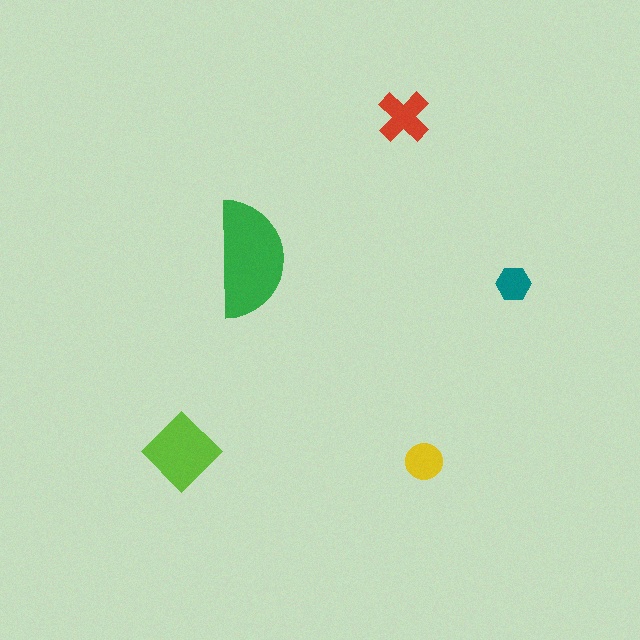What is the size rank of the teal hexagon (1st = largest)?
5th.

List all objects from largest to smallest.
The green semicircle, the lime diamond, the red cross, the yellow circle, the teal hexagon.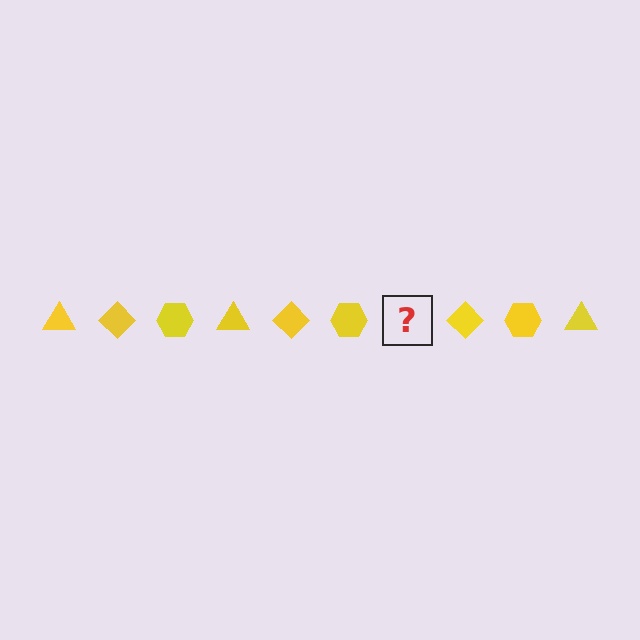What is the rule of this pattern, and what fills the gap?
The rule is that the pattern cycles through triangle, diamond, hexagon shapes in yellow. The gap should be filled with a yellow triangle.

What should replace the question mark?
The question mark should be replaced with a yellow triangle.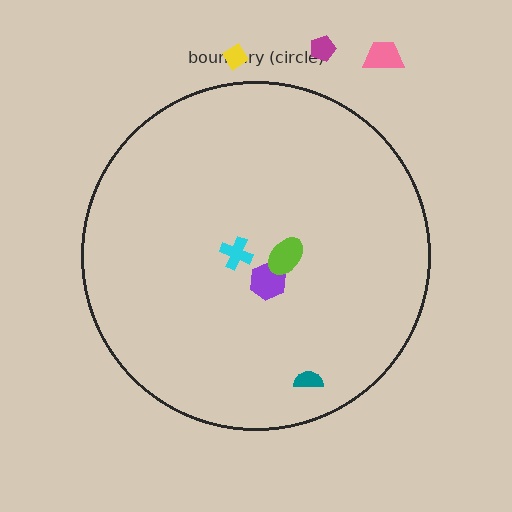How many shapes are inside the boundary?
4 inside, 3 outside.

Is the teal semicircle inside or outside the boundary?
Inside.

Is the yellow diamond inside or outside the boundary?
Outside.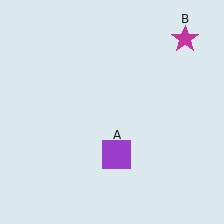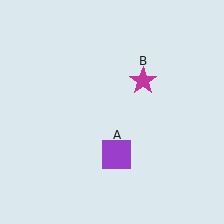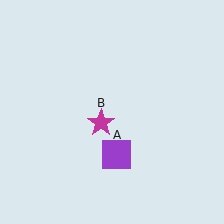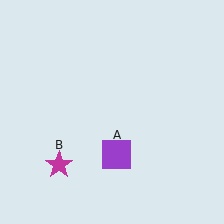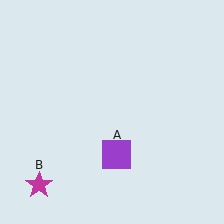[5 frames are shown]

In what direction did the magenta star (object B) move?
The magenta star (object B) moved down and to the left.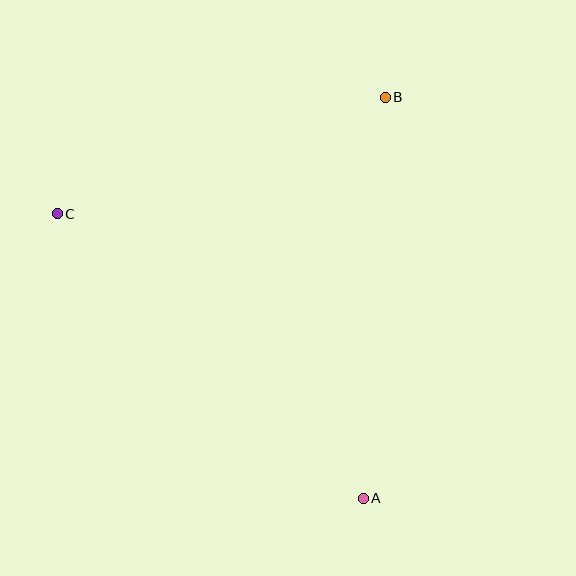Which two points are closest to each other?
Points B and C are closest to each other.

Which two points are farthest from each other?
Points A and C are farthest from each other.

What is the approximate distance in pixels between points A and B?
The distance between A and B is approximately 401 pixels.